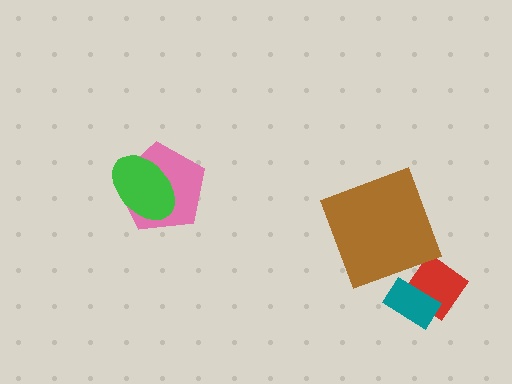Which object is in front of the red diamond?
The teal rectangle is in front of the red diamond.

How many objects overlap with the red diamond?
1 object overlaps with the red diamond.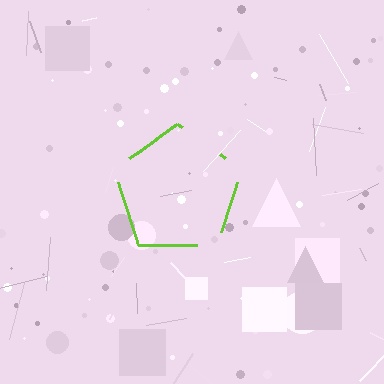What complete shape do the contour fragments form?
The contour fragments form a pentagon.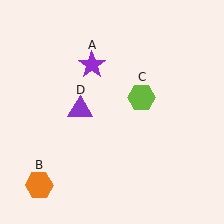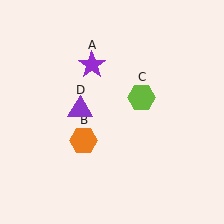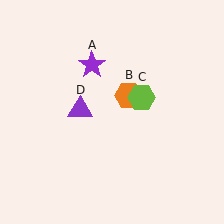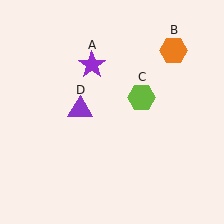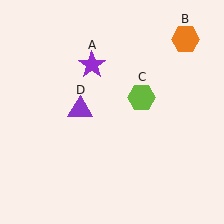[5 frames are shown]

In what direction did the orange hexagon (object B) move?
The orange hexagon (object B) moved up and to the right.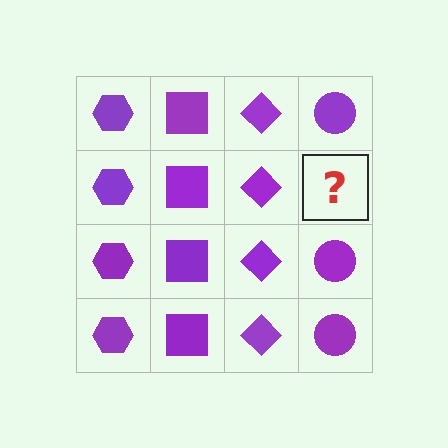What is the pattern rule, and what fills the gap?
The rule is that each column has a consistent shape. The gap should be filled with a purple circle.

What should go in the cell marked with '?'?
The missing cell should contain a purple circle.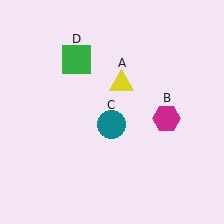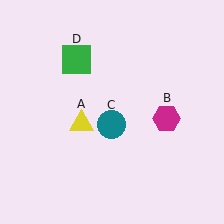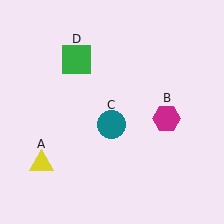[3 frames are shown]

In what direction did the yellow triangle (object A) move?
The yellow triangle (object A) moved down and to the left.